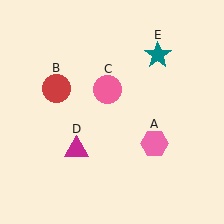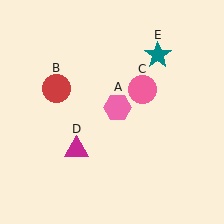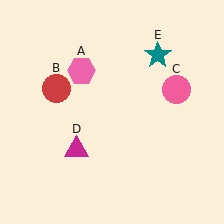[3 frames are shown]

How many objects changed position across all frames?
2 objects changed position: pink hexagon (object A), pink circle (object C).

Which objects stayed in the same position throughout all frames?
Red circle (object B) and magenta triangle (object D) and teal star (object E) remained stationary.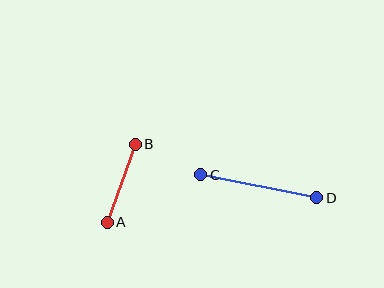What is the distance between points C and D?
The distance is approximately 119 pixels.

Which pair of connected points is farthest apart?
Points C and D are farthest apart.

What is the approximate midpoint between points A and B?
The midpoint is at approximately (121, 183) pixels.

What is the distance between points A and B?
The distance is approximately 83 pixels.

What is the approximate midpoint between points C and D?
The midpoint is at approximately (259, 186) pixels.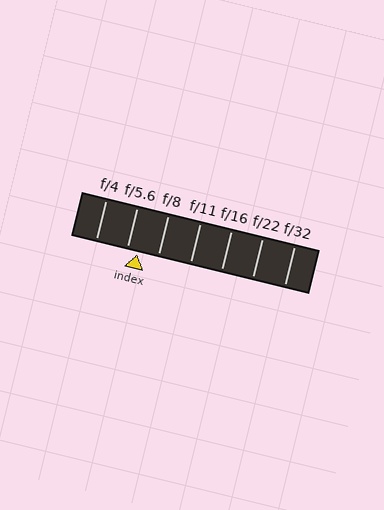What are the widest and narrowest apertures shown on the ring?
The widest aperture shown is f/4 and the narrowest is f/32.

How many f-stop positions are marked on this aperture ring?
There are 7 f-stop positions marked.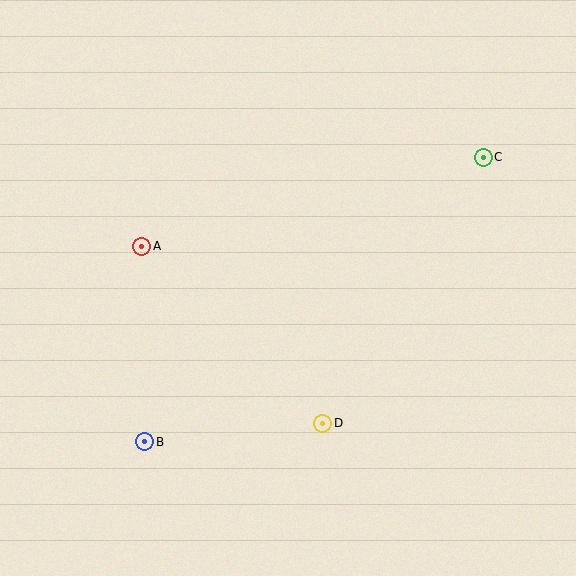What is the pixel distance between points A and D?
The distance between A and D is 253 pixels.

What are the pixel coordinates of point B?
Point B is at (145, 442).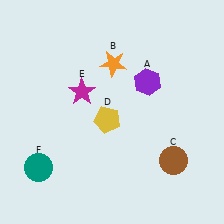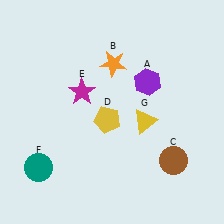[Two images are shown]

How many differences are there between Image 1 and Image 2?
There is 1 difference between the two images.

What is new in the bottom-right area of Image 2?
A yellow triangle (G) was added in the bottom-right area of Image 2.